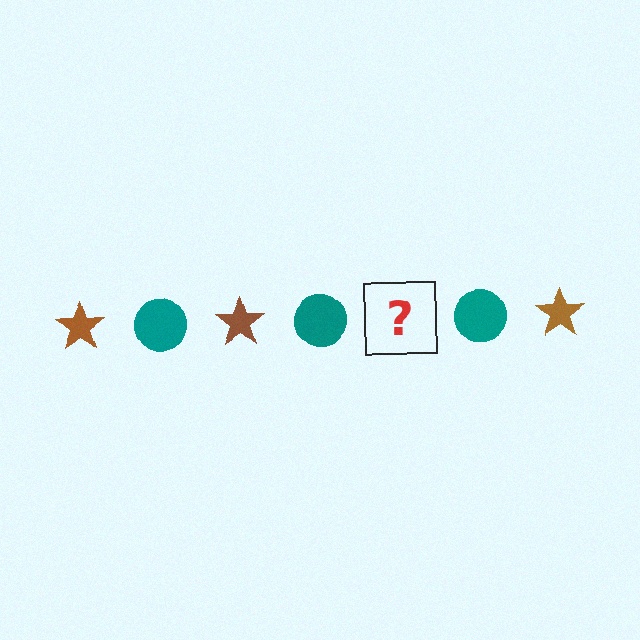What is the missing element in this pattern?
The missing element is a brown star.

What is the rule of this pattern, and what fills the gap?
The rule is that the pattern alternates between brown star and teal circle. The gap should be filled with a brown star.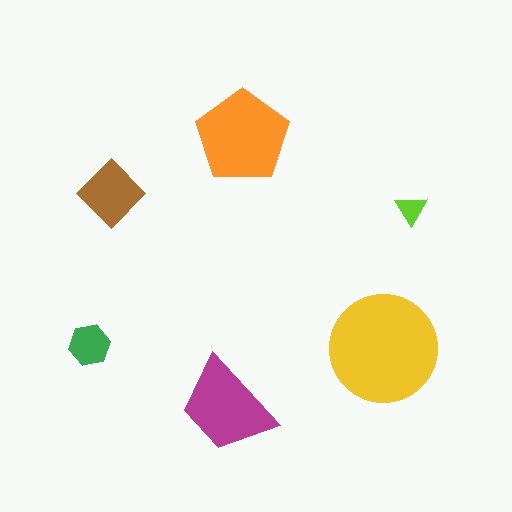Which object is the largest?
The yellow circle.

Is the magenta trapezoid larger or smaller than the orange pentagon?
Smaller.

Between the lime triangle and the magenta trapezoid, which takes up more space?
The magenta trapezoid.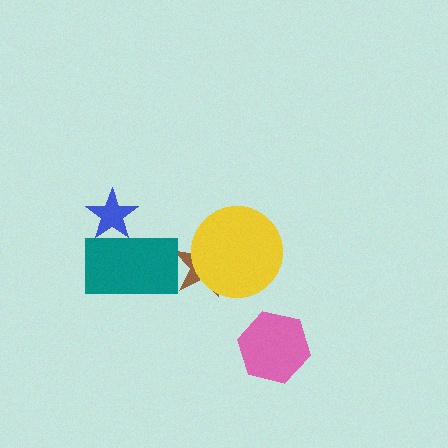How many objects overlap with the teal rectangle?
1 object overlaps with the teal rectangle.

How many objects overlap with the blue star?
1 object overlaps with the blue star.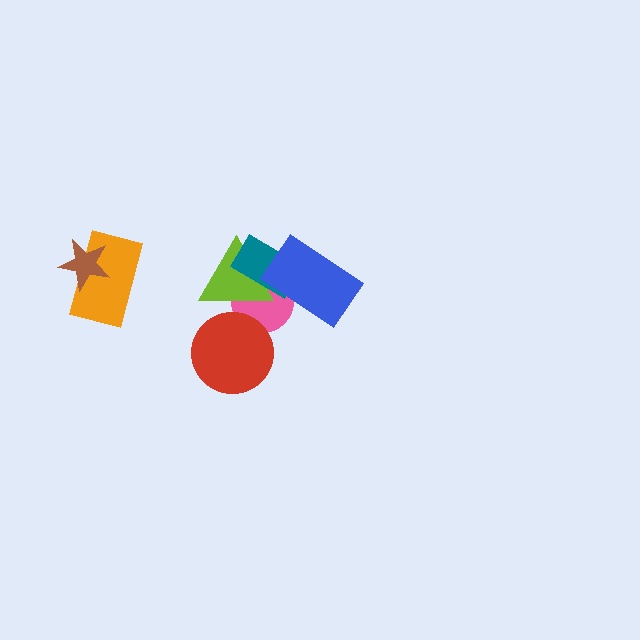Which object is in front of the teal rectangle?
The blue rectangle is in front of the teal rectangle.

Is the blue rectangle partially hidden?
No, no other shape covers it.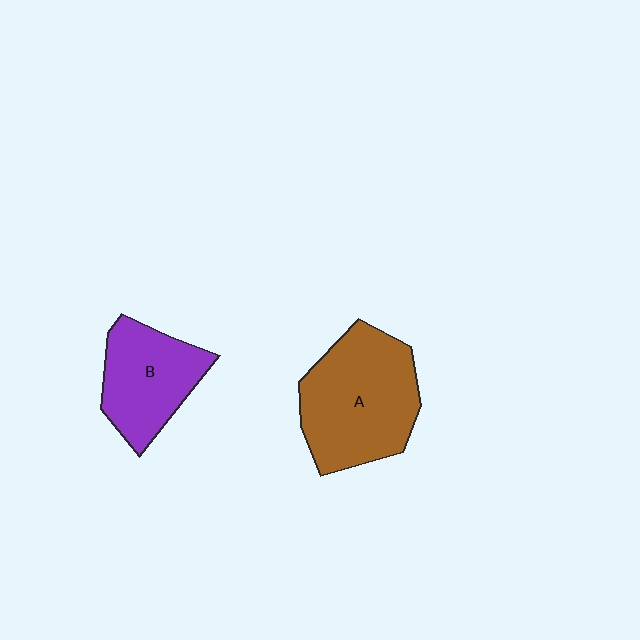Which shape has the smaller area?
Shape B (purple).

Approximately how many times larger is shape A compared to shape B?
Approximately 1.5 times.